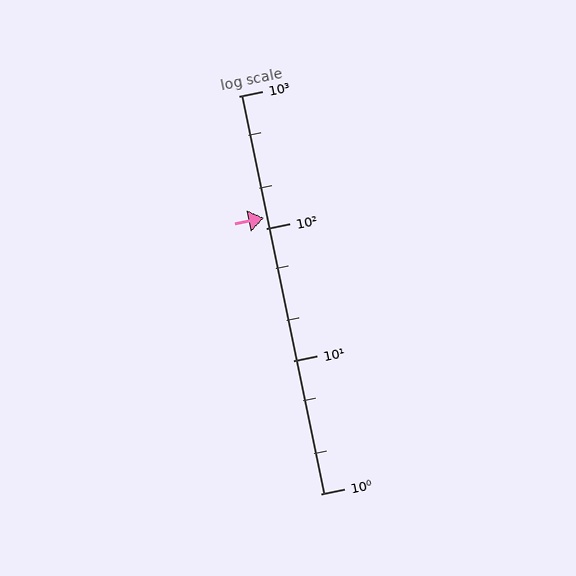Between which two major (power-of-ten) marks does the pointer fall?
The pointer is between 100 and 1000.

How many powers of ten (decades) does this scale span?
The scale spans 3 decades, from 1 to 1000.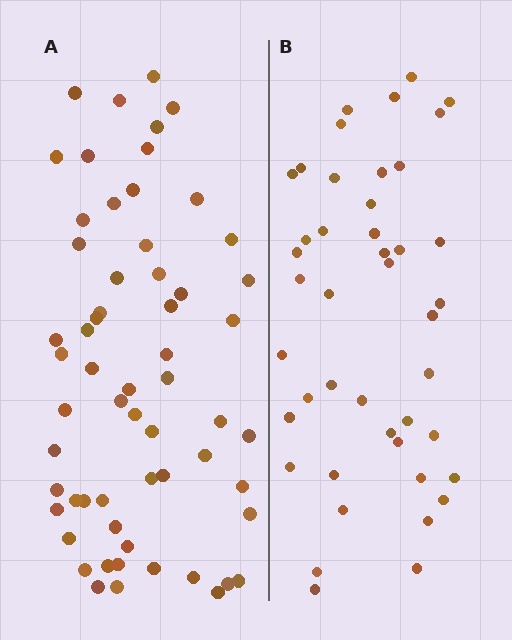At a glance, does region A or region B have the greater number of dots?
Region A (the left region) has more dots.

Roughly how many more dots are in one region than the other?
Region A has approximately 15 more dots than region B.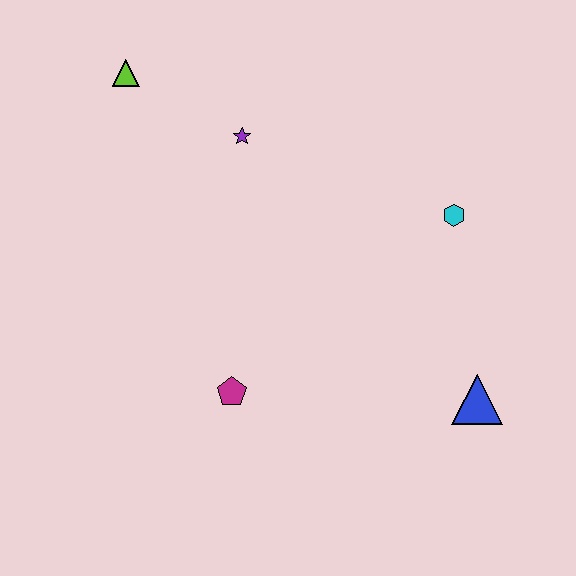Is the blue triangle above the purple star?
No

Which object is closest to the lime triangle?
The purple star is closest to the lime triangle.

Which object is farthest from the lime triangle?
The blue triangle is farthest from the lime triangle.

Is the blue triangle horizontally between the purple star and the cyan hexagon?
No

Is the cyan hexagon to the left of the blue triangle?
Yes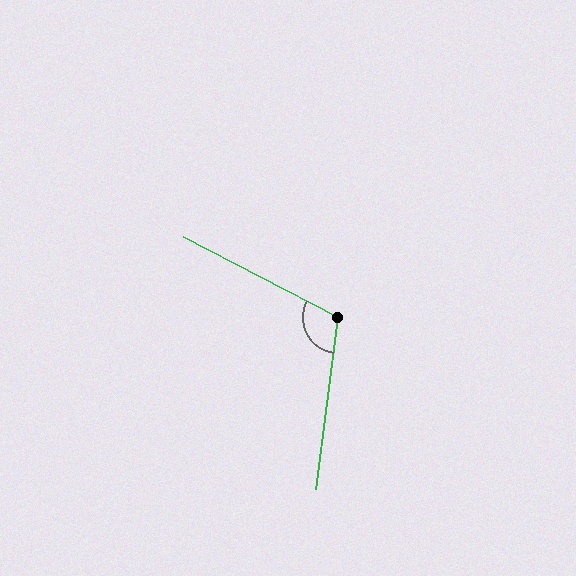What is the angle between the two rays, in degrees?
Approximately 110 degrees.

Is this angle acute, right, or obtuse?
It is obtuse.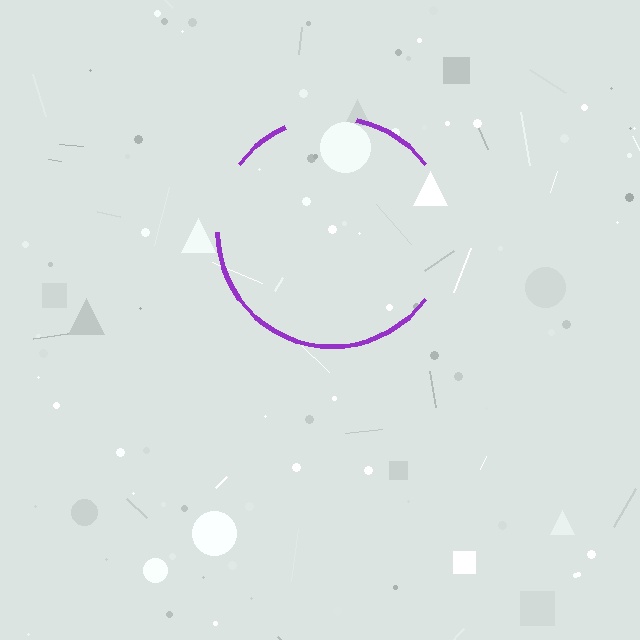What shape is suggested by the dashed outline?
The dashed outline suggests a circle.